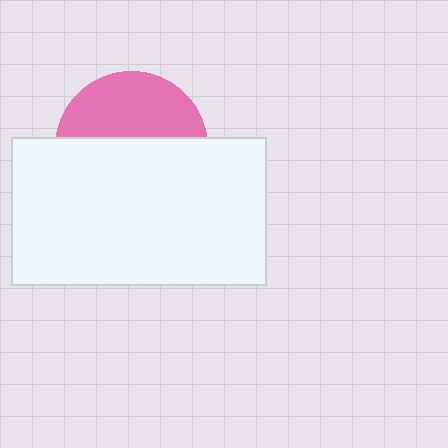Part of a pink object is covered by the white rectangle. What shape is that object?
It is a circle.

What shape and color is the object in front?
The object in front is a white rectangle.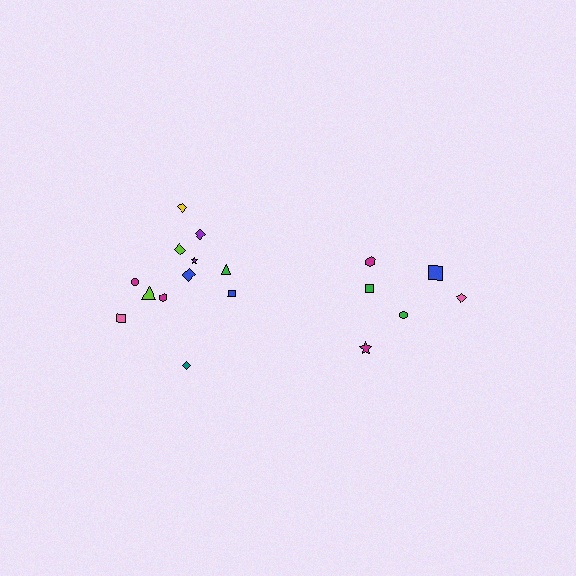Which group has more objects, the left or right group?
The left group.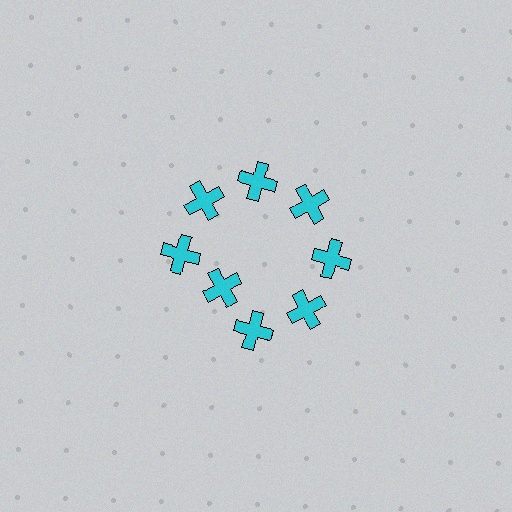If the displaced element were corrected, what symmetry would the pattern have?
It would have 8-fold rotational symmetry — the pattern would map onto itself every 45 degrees.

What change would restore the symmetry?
The symmetry would be restored by moving it outward, back onto the ring so that all 8 crosses sit at equal angles and equal distance from the center.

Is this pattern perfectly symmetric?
No. The 8 cyan crosses are arranged in a ring, but one element near the 8 o'clock position is pulled inward toward the center, breaking the 8-fold rotational symmetry.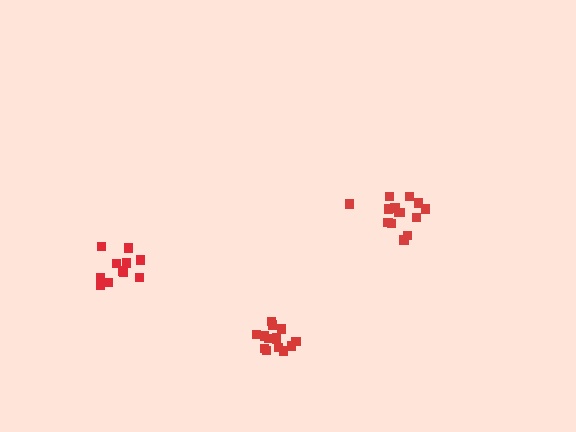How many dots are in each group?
Group 1: 14 dots, Group 2: 14 dots, Group 3: 11 dots (39 total).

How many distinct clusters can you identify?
There are 3 distinct clusters.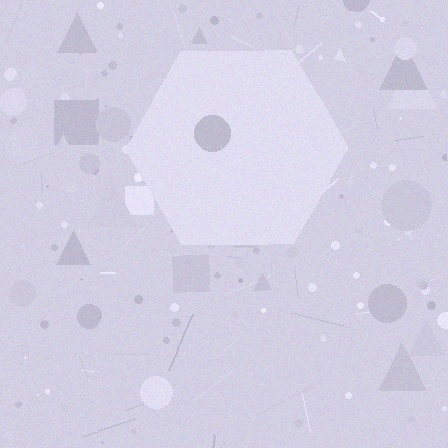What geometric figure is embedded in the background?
A hexagon is embedded in the background.